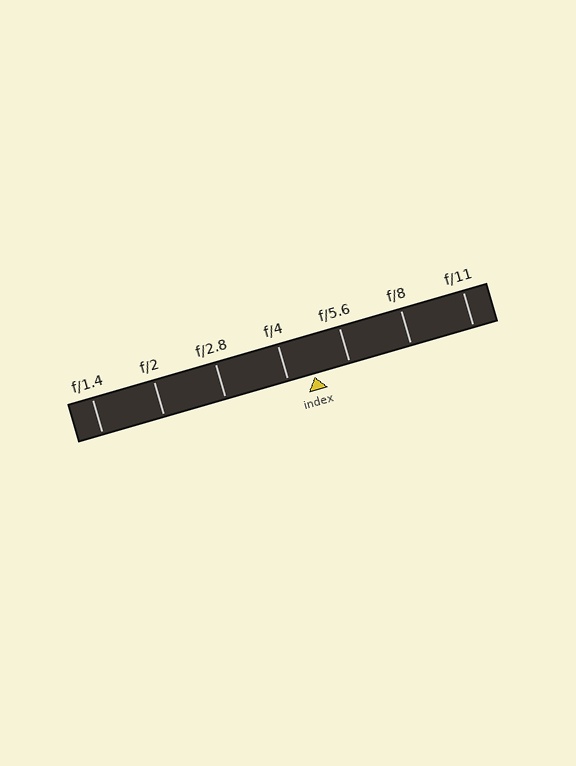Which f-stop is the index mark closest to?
The index mark is closest to f/4.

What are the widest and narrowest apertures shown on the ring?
The widest aperture shown is f/1.4 and the narrowest is f/11.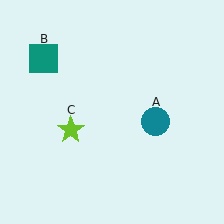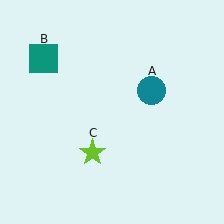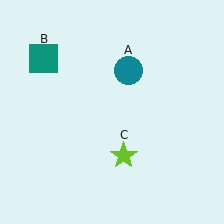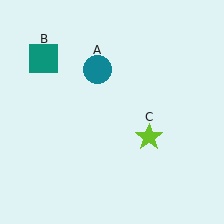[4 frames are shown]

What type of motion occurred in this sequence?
The teal circle (object A), lime star (object C) rotated counterclockwise around the center of the scene.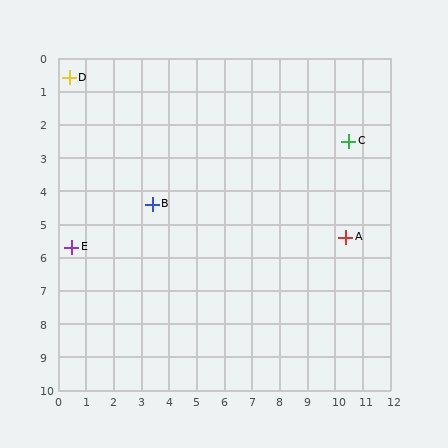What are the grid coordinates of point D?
Point D is at approximately (0.4, 0.6).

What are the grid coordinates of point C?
Point C is at approximately (10.5, 2.5).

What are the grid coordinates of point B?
Point B is at approximately (3.4, 4.4).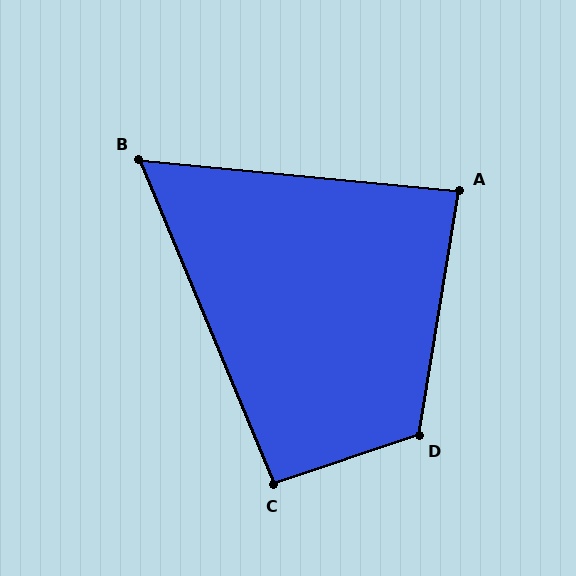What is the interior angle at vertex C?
Approximately 94 degrees (approximately right).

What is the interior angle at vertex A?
Approximately 86 degrees (approximately right).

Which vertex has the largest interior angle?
D, at approximately 118 degrees.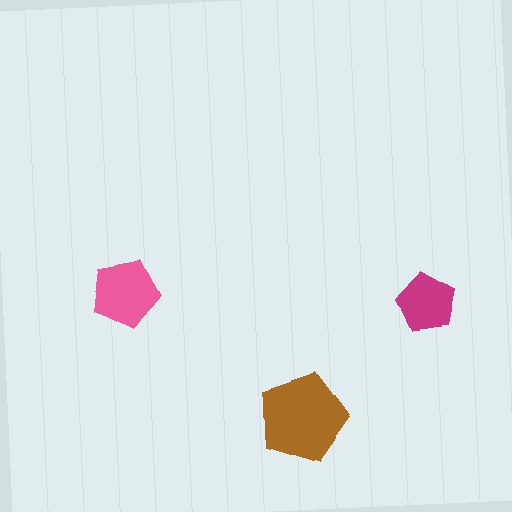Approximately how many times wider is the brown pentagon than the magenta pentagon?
About 1.5 times wider.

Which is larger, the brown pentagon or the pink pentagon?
The brown one.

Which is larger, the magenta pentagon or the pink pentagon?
The pink one.